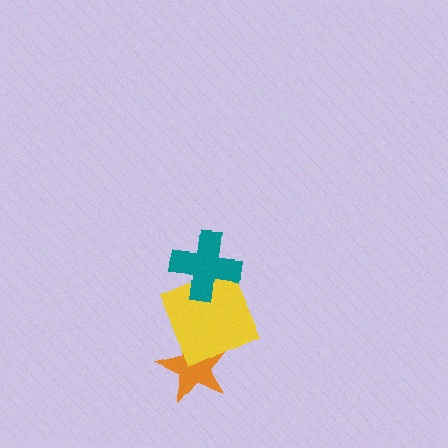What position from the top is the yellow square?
The yellow square is 2nd from the top.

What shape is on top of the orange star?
The yellow square is on top of the orange star.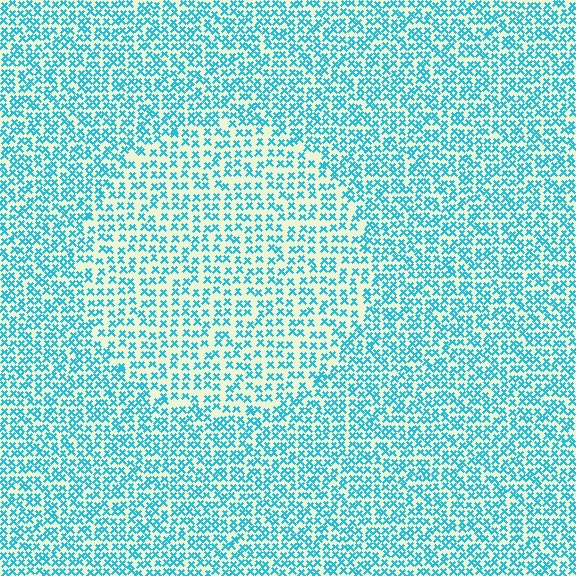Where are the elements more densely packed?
The elements are more densely packed outside the circle boundary.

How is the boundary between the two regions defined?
The boundary is defined by a change in element density (approximately 1.6x ratio). All elements are the same color, size, and shape.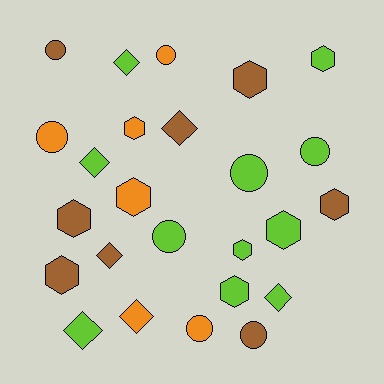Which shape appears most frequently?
Hexagon, with 10 objects.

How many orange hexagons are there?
There are 2 orange hexagons.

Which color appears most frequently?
Lime, with 11 objects.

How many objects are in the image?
There are 25 objects.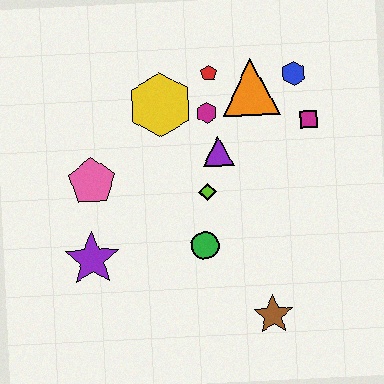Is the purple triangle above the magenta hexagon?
No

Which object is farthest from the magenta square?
The purple star is farthest from the magenta square.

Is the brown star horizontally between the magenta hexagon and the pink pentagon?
No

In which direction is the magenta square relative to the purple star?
The magenta square is to the right of the purple star.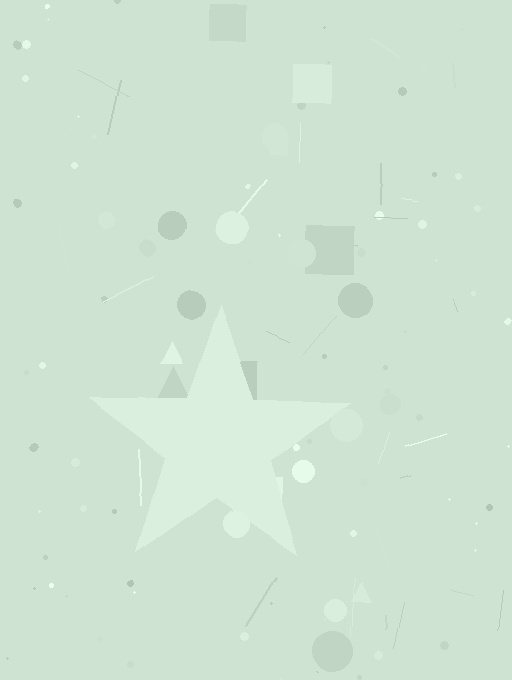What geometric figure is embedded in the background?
A star is embedded in the background.